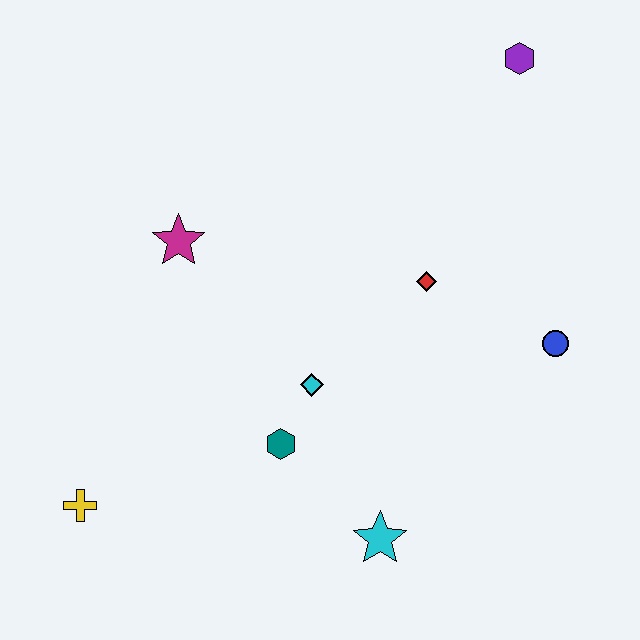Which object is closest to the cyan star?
The teal hexagon is closest to the cyan star.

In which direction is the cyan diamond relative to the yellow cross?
The cyan diamond is to the right of the yellow cross.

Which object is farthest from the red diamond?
The yellow cross is farthest from the red diamond.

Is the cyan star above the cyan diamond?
No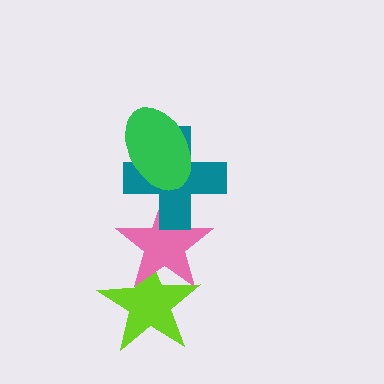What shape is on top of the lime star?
The pink star is on top of the lime star.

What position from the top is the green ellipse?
The green ellipse is 1st from the top.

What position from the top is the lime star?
The lime star is 4th from the top.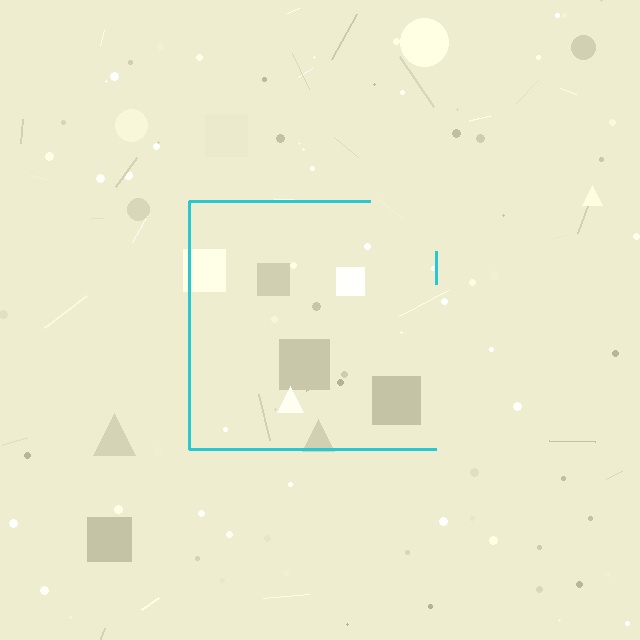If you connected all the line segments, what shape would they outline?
They would outline a square.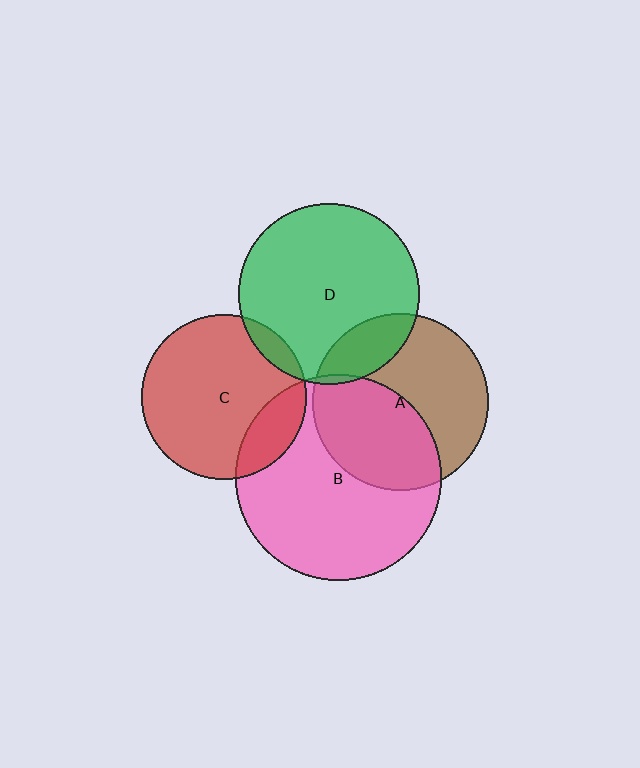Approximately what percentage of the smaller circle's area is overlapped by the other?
Approximately 5%.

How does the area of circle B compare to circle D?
Approximately 1.3 times.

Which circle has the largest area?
Circle B (pink).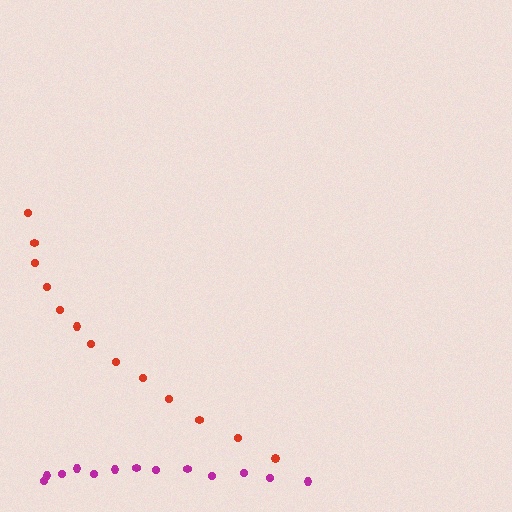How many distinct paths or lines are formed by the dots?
There are 2 distinct paths.